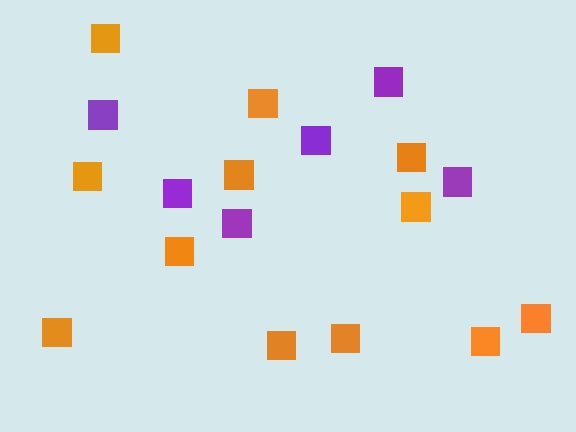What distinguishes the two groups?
There are 2 groups: one group of purple squares (6) and one group of orange squares (12).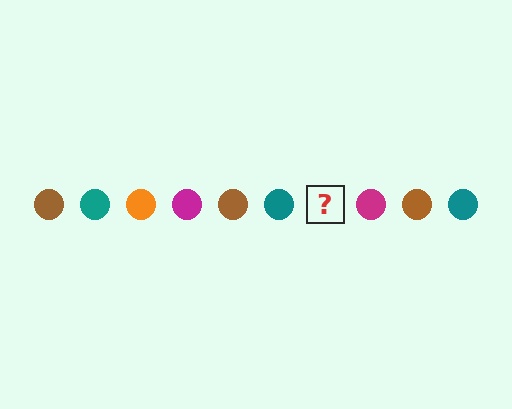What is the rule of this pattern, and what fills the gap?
The rule is that the pattern cycles through brown, teal, orange, magenta circles. The gap should be filled with an orange circle.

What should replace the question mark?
The question mark should be replaced with an orange circle.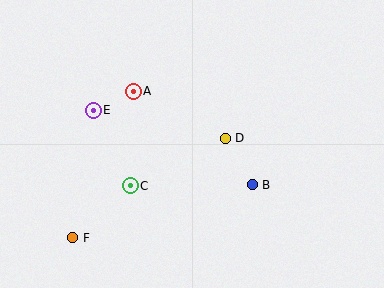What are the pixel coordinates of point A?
Point A is at (133, 91).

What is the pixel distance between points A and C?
The distance between A and C is 95 pixels.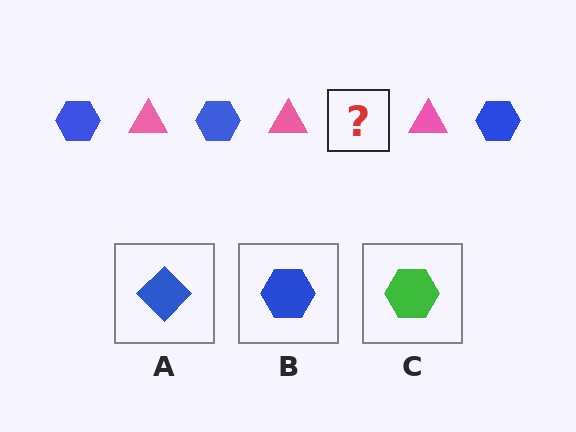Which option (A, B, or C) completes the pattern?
B.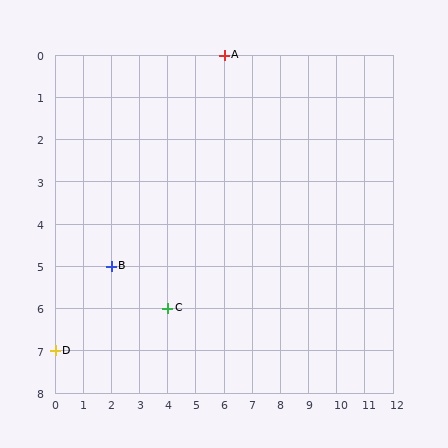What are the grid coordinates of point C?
Point C is at grid coordinates (4, 6).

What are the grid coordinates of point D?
Point D is at grid coordinates (0, 7).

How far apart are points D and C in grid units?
Points D and C are 4 columns and 1 row apart (about 4.1 grid units diagonally).